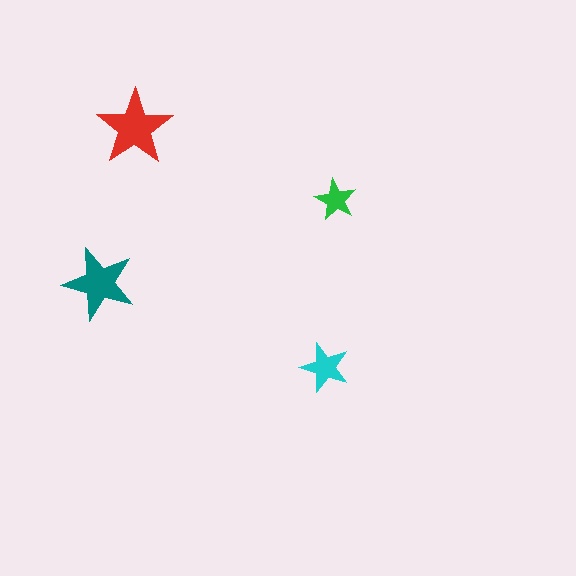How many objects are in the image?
There are 4 objects in the image.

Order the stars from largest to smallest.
the red one, the teal one, the cyan one, the green one.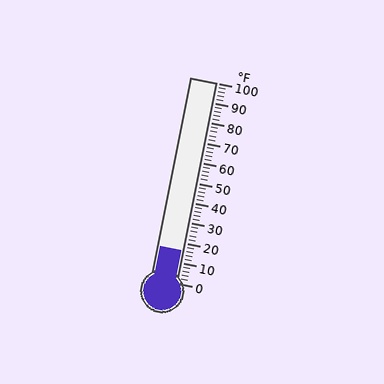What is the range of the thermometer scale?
The thermometer scale ranges from 0°F to 100°F.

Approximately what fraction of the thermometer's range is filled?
The thermometer is filled to approximately 15% of its range.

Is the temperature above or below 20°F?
The temperature is below 20°F.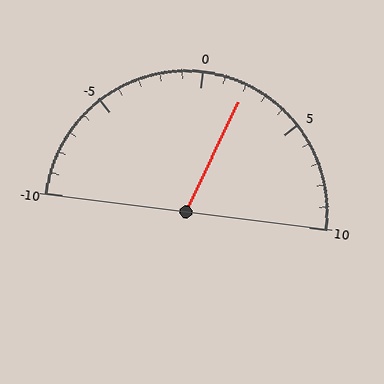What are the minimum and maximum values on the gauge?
The gauge ranges from -10 to 10.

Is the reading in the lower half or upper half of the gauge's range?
The reading is in the upper half of the range (-10 to 10).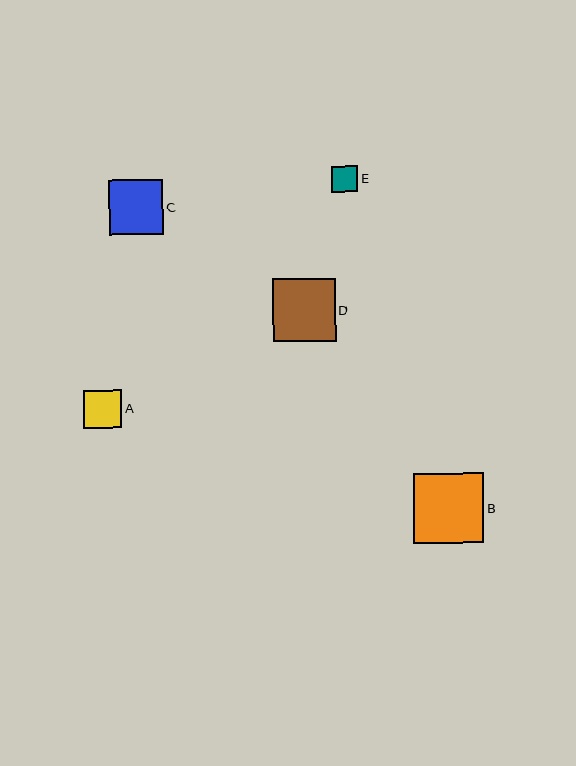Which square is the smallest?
Square E is the smallest with a size of approximately 26 pixels.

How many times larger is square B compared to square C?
Square B is approximately 1.3 times the size of square C.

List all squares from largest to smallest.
From largest to smallest: B, D, C, A, E.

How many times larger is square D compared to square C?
Square D is approximately 1.1 times the size of square C.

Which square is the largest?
Square B is the largest with a size of approximately 70 pixels.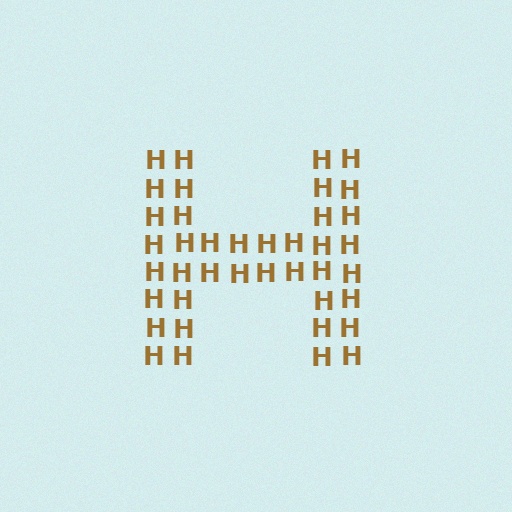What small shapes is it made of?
It is made of small letter H's.